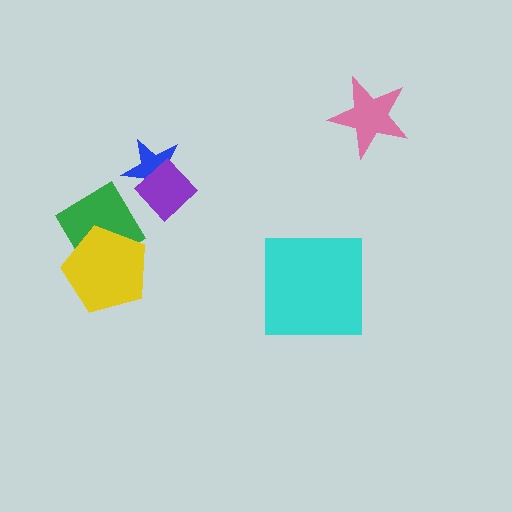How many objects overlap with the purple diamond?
1 object overlaps with the purple diamond.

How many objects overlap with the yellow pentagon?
1 object overlaps with the yellow pentagon.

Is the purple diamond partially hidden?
No, no other shape covers it.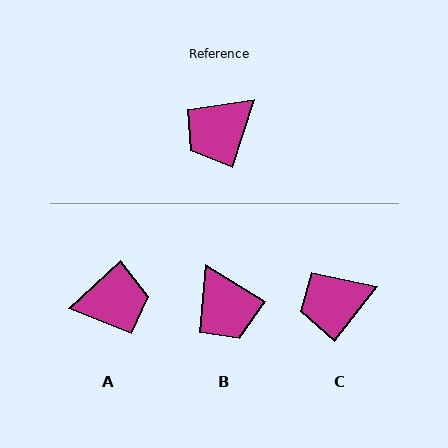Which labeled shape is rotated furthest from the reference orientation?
A, about 151 degrees away.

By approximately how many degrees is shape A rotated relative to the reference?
Approximately 151 degrees counter-clockwise.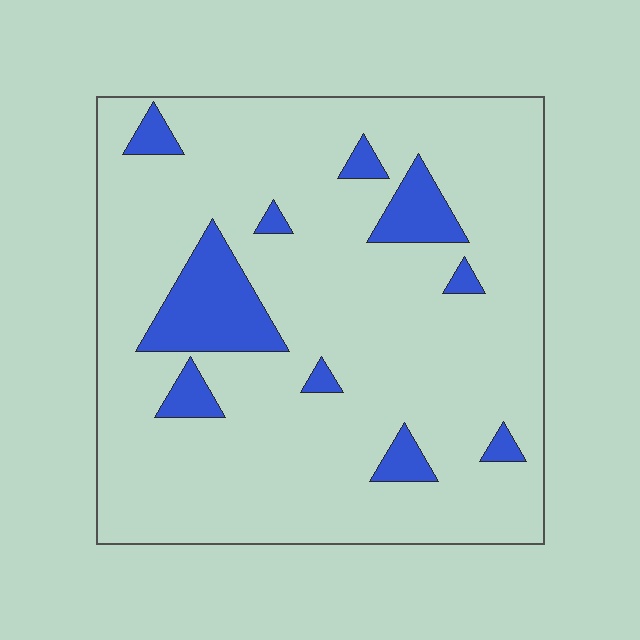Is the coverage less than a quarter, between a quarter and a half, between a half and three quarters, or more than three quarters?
Less than a quarter.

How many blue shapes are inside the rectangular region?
10.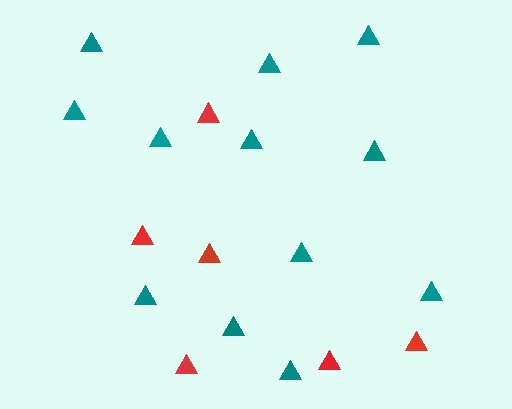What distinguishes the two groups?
There are 2 groups: one group of red triangles (6) and one group of teal triangles (12).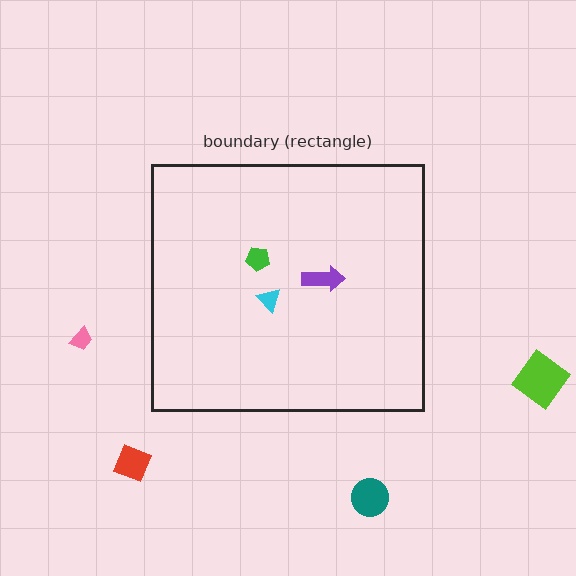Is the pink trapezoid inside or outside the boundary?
Outside.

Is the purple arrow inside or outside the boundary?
Inside.